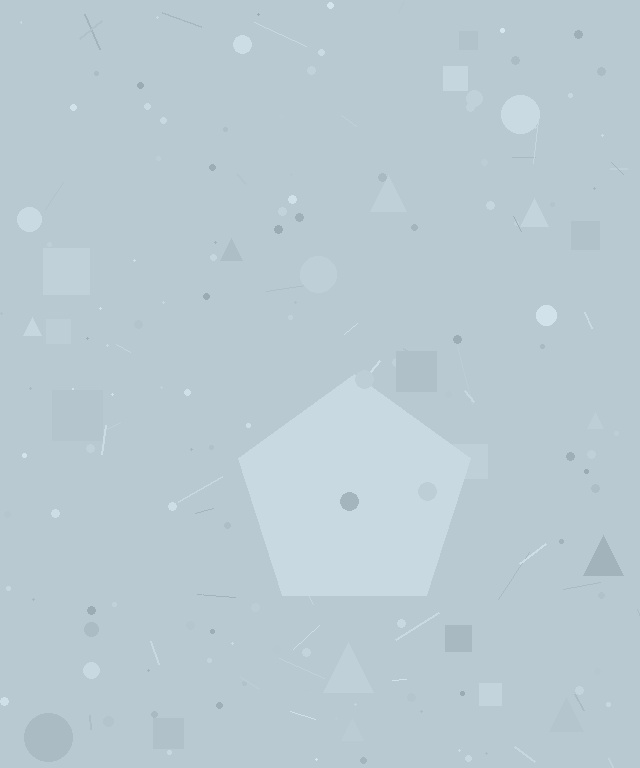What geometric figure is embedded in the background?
A pentagon is embedded in the background.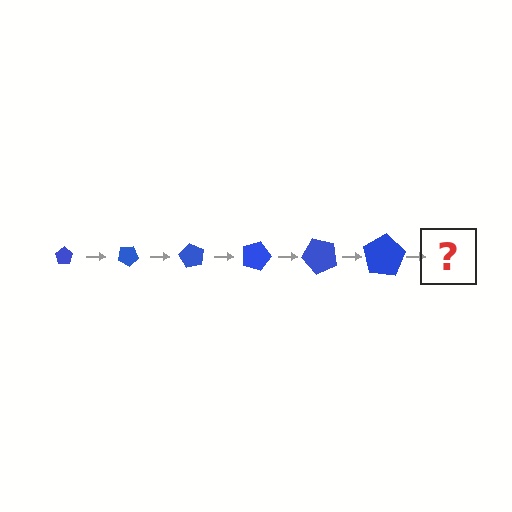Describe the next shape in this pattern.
It should be a pentagon, larger than the previous one and rotated 180 degrees from the start.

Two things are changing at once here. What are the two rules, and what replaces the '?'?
The two rules are that the pentagon grows larger each step and it rotates 30 degrees each step. The '?' should be a pentagon, larger than the previous one and rotated 180 degrees from the start.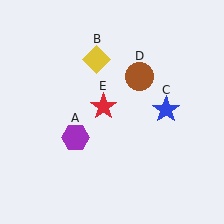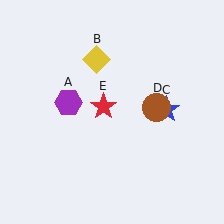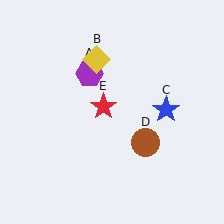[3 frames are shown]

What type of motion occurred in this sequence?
The purple hexagon (object A), brown circle (object D) rotated clockwise around the center of the scene.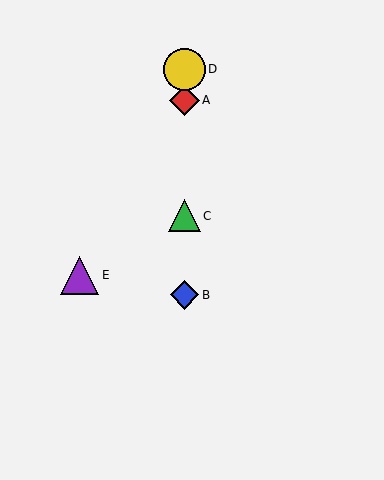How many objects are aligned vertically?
4 objects (A, B, C, D) are aligned vertically.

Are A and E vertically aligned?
No, A is at x≈185 and E is at x≈80.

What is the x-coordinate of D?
Object D is at x≈185.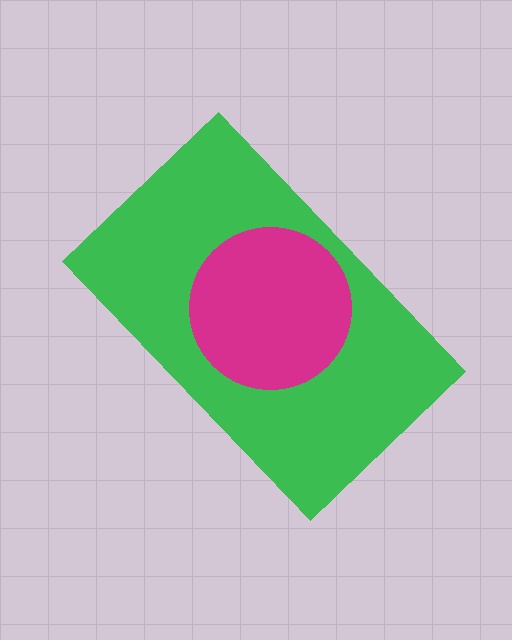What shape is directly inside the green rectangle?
The magenta circle.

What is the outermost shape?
The green rectangle.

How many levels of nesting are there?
2.